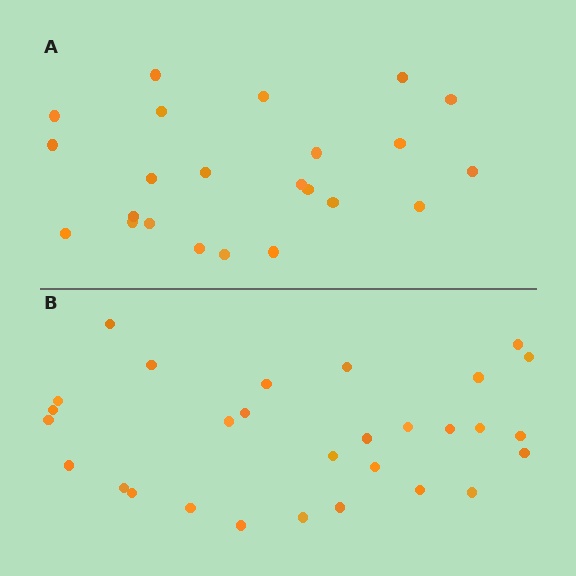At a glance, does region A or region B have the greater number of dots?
Region B (the bottom region) has more dots.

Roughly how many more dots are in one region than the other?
Region B has about 6 more dots than region A.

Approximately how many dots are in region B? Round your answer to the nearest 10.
About 30 dots. (The exact count is 29, which rounds to 30.)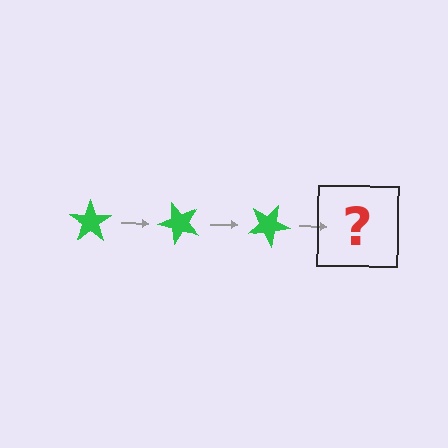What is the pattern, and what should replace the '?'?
The pattern is that the star rotates 50 degrees each step. The '?' should be a green star rotated 150 degrees.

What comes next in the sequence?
The next element should be a green star rotated 150 degrees.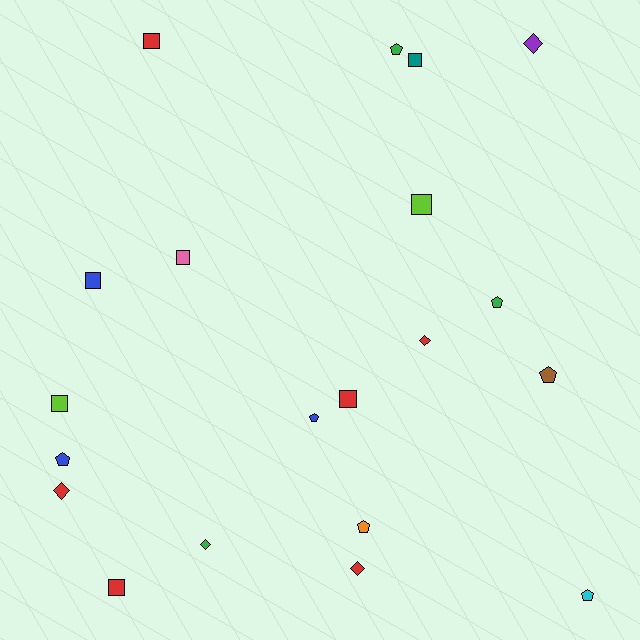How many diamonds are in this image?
There are 5 diamonds.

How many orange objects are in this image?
There is 1 orange object.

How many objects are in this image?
There are 20 objects.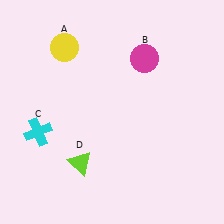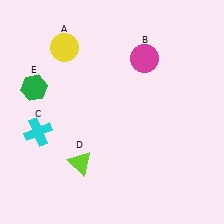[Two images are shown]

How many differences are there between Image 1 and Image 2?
There is 1 difference between the two images.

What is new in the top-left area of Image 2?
A green hexagon (E) was added in the top-left area of Image 2.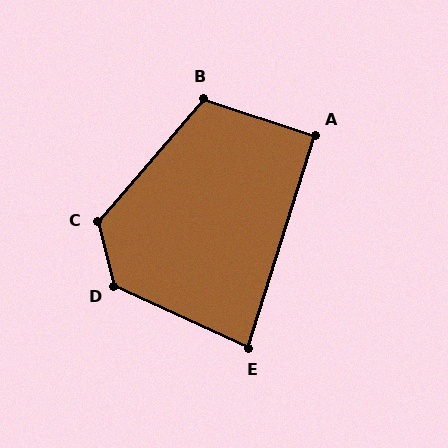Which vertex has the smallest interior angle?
E, at approximately 83 degrees.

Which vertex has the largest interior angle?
D, at approximately 129 degrees.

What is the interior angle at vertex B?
Approximately 113 degrees (obtuse).